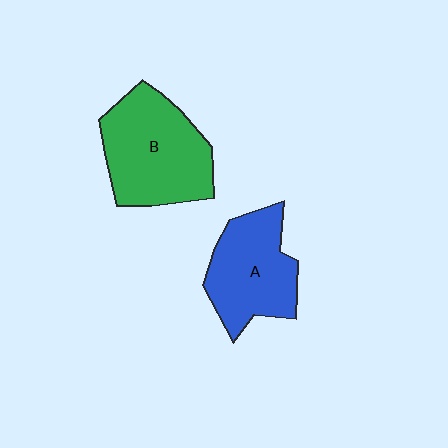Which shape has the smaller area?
Shape A (blue).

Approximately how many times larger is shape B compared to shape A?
Approximately 1.2 times.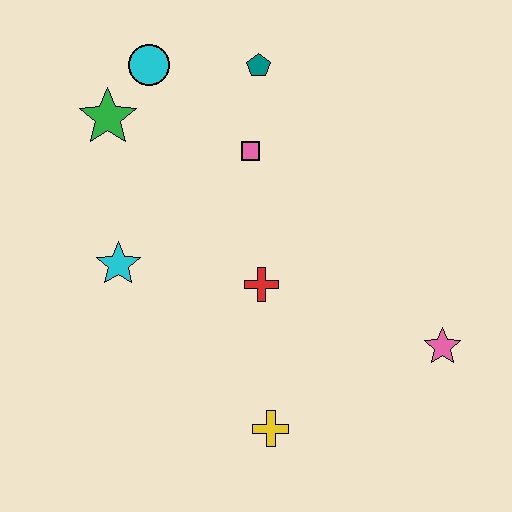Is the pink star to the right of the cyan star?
Yes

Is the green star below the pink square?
No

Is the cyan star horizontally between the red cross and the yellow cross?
No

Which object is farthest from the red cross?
The cyan circle is farthest from the red cross.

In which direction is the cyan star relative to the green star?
The cyan star is below the green star.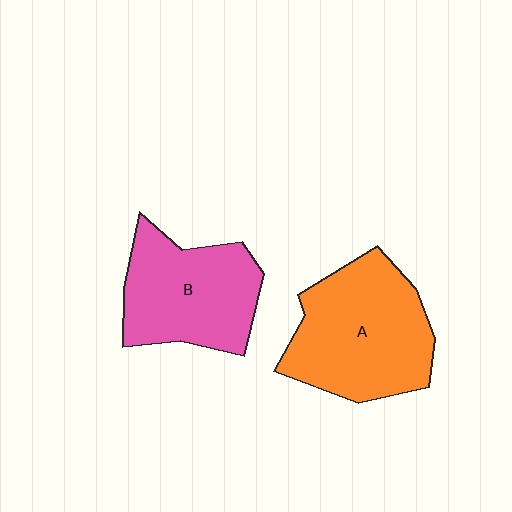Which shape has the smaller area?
Shape B (pink).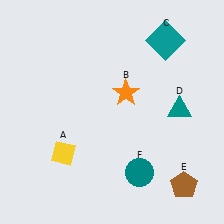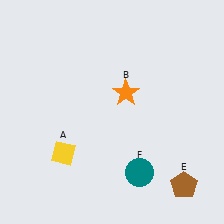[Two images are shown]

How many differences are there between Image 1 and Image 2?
There are 2 differences between the two images.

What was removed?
The teal square (C), the teal triangle (D) were removed in Image 2.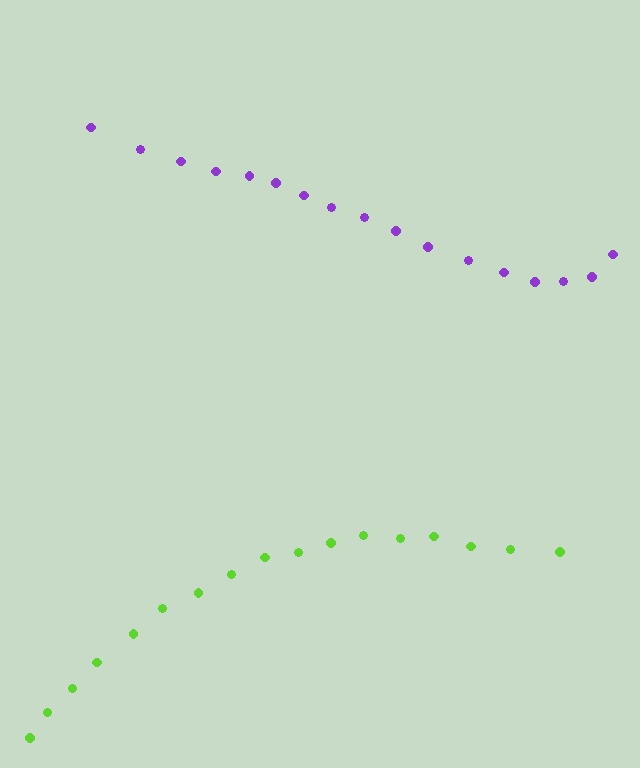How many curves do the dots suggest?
There are 2 distinct paths.